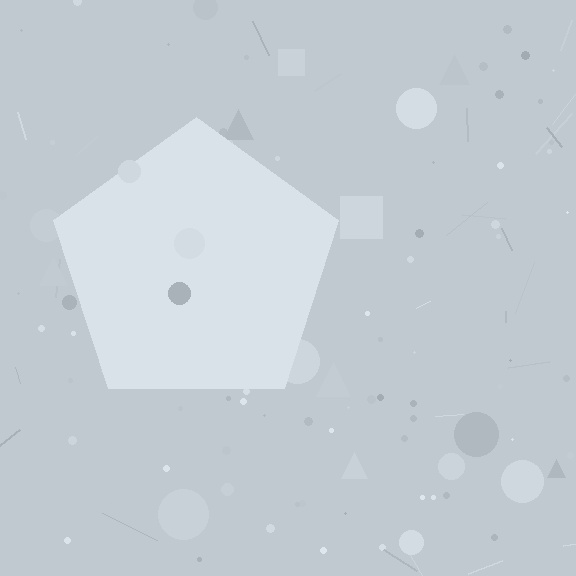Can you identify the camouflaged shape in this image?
The camouflaged shape is a pentagon.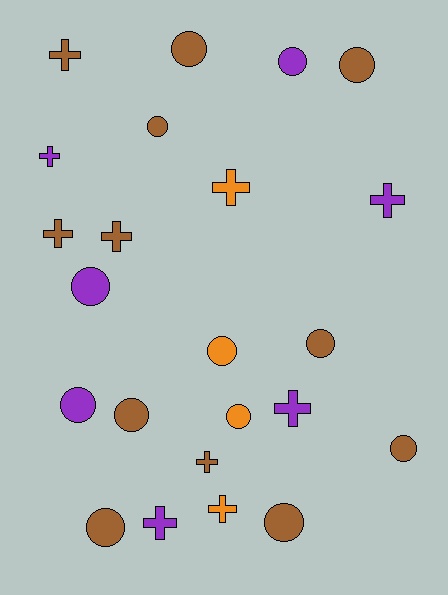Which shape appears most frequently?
Circle, with 13 objects.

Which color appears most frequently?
Brown, with 12 objects.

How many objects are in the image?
There are 23 objects.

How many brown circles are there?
There are 8 brown circles.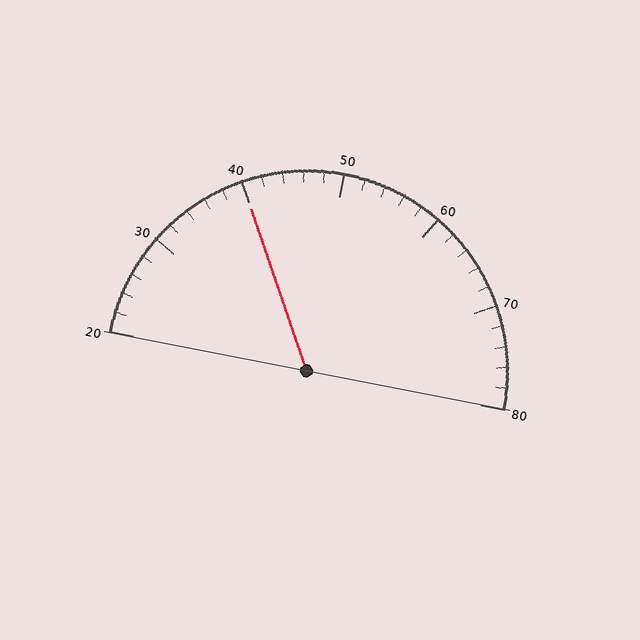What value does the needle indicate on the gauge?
The needle indicates approximately 40.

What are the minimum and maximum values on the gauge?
The gauge ranges from 20 to 80.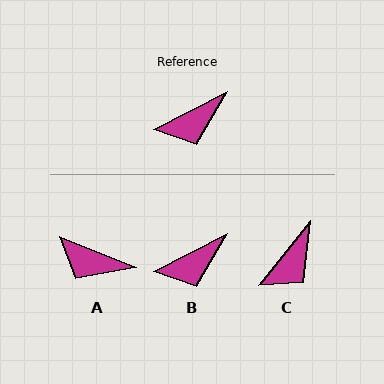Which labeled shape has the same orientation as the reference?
B.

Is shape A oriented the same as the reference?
No, it is off by about 50 degrees.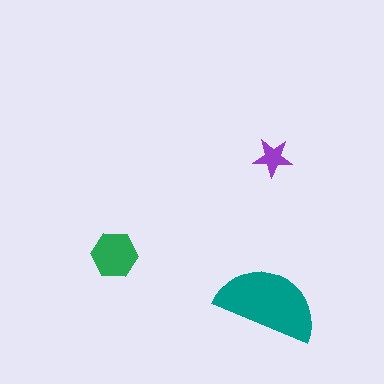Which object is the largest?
The teal semicircle.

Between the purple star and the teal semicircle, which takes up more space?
The teal semicircle.